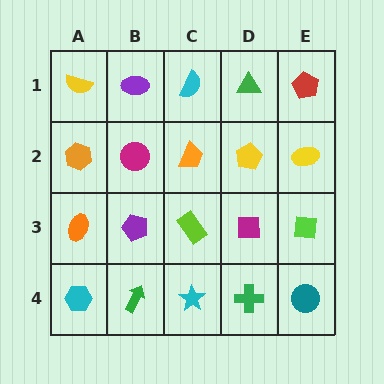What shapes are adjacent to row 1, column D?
A yellow pentagon (row 2, column D), a cyan semicircle (row 1, column C), a red pentagon (row 1, column E).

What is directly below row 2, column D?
A magenta square.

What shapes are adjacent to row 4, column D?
A magenta square (row 3, column D), a cyan star (row 4, column C), a teal circle (row 4, column E).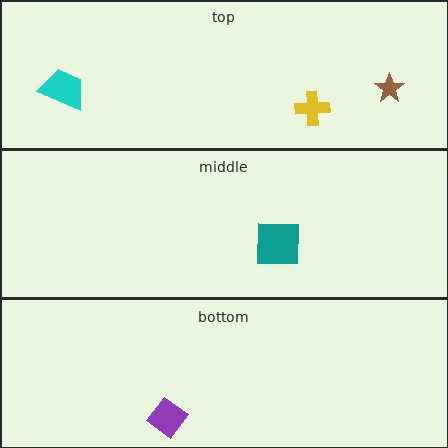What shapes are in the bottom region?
The purple diamond.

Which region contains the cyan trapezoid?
The top region.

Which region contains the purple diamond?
The bottom region.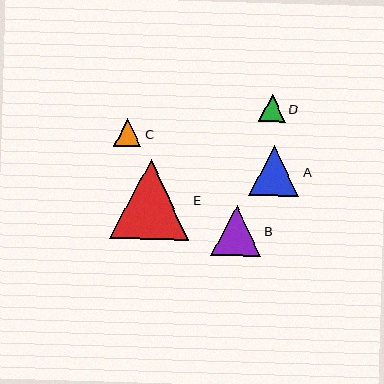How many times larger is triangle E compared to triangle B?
Triangle E is approximately 1.6 times the size of triangle B.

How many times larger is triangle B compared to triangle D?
Triangle B is approximately 1.8 times the size of triangle D.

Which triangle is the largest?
Triangle E is the largest with a size of approximately 80 pixels.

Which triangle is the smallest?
Triangle D is the smallest with a size of approximately 27 pixels.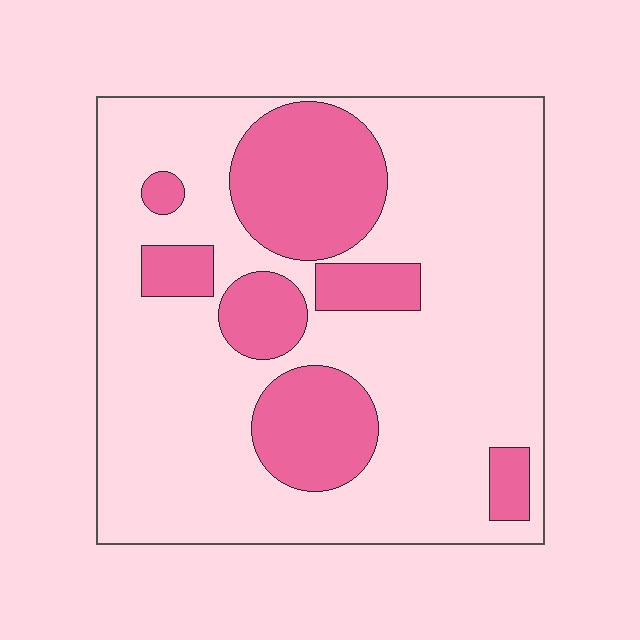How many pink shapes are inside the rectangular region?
7.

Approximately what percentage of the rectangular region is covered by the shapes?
Approximately 25%.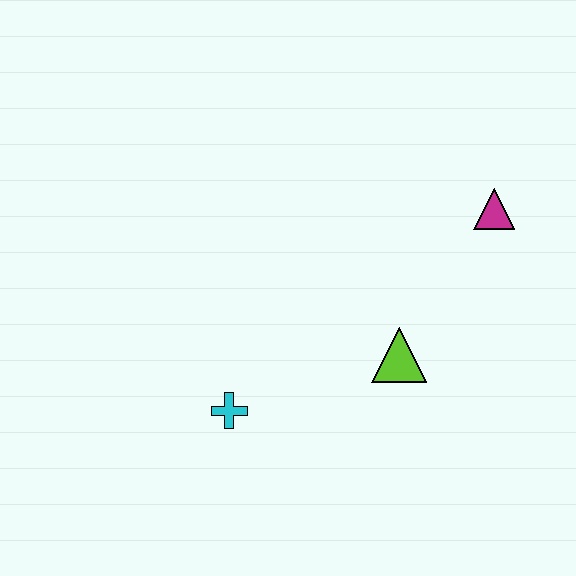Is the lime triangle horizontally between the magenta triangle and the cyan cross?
Yes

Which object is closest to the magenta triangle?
The lime triangle is closest to the magenta triangle.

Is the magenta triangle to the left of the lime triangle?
No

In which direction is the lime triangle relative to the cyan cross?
The lime triangle is to the right of the cyan cross.